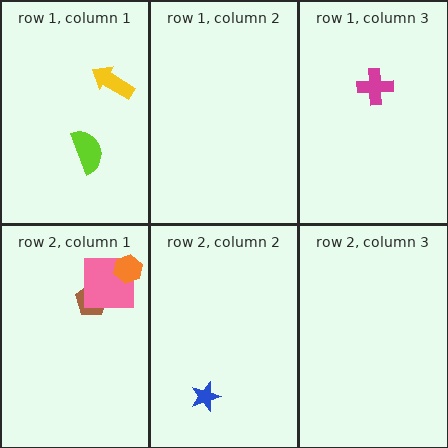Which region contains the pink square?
The row 2, column 1 region.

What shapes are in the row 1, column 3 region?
The magenta cross.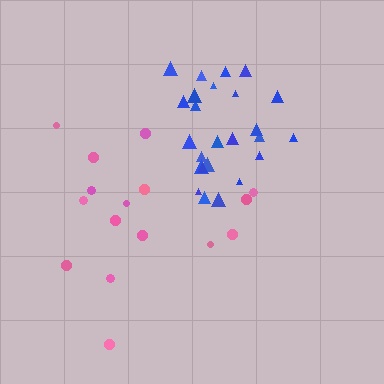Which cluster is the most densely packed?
Blue.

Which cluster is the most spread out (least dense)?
Pink.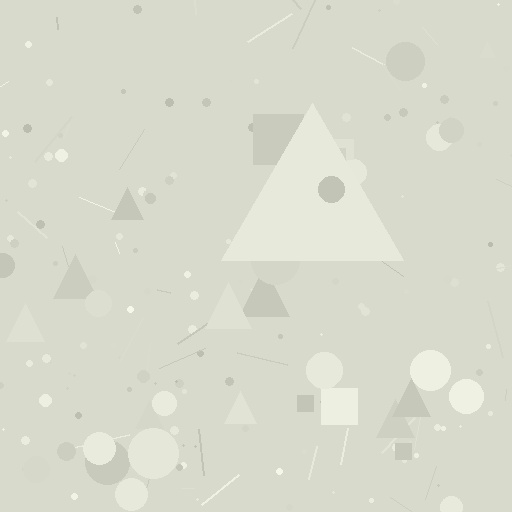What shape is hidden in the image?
A triangle is hidden in the image.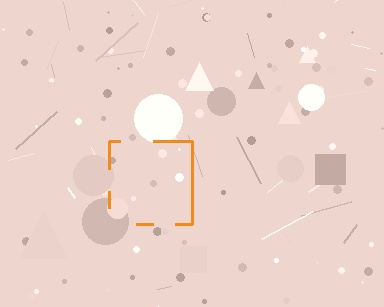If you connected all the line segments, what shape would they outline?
They would outline a square.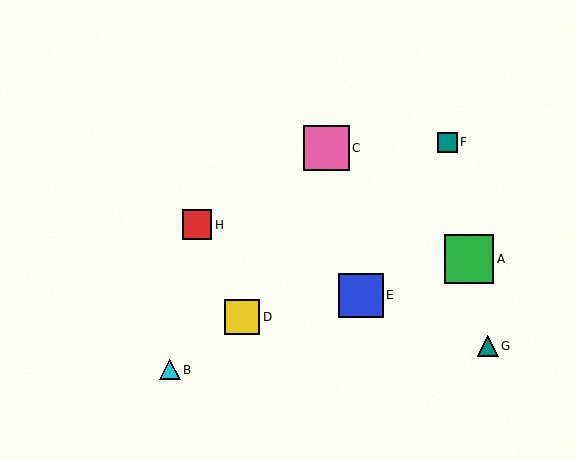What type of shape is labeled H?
Shape H is a red square.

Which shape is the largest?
The green square (labeled A) is the largest.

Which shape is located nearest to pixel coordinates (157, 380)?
The cyan triangle (labeled B) at (170, 370) is nearest to that location.